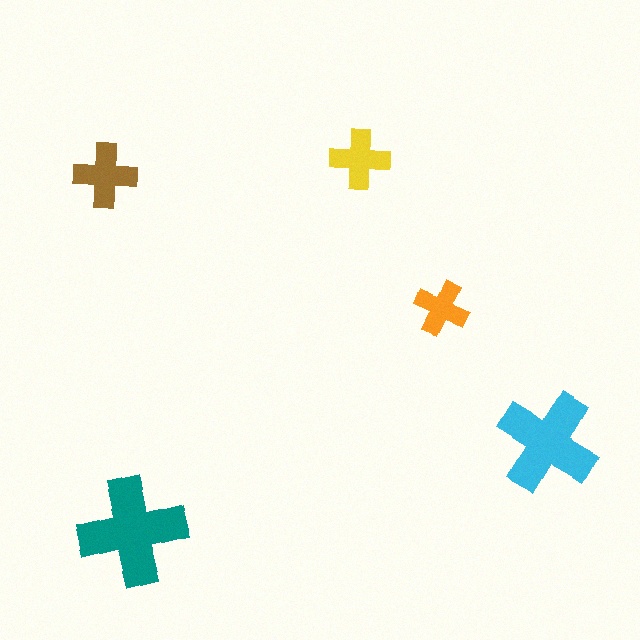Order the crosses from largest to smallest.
the teal one, the cyan one, the brown one, the yellow one, the orange one.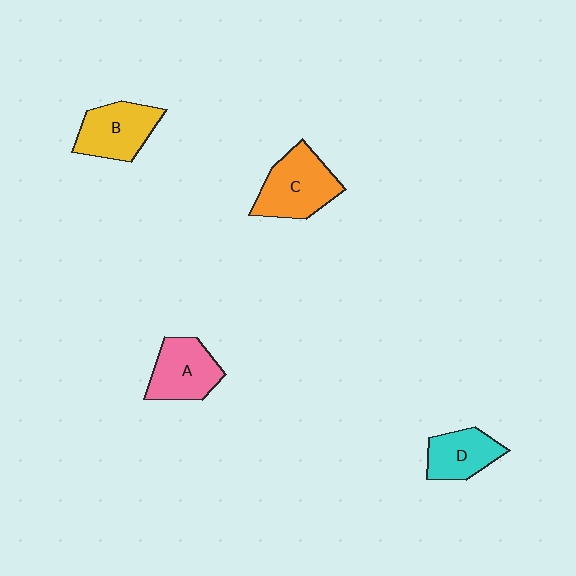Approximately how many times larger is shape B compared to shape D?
Approximately 1.2 times.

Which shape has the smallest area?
Shape D (cyan).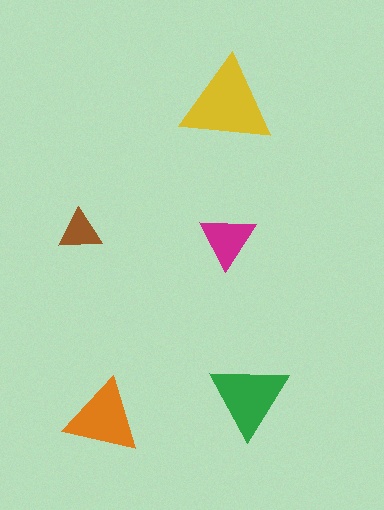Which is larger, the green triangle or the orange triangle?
The green one.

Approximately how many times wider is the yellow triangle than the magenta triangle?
About 1.5 times wider.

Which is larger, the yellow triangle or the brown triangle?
The yellow one.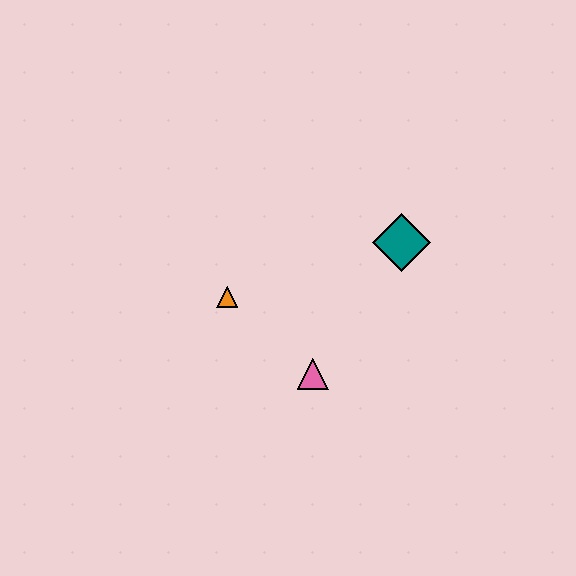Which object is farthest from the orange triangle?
The teal diamond is farthest from the orange triangle.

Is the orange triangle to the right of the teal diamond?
No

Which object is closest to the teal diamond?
The pink triangle is closest to the teal diamond.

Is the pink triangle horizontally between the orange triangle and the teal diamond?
Yes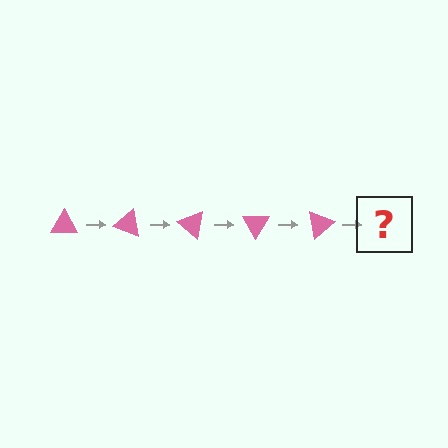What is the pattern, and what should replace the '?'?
The pattern is that the triangle rotates 20 degrees each step. The '?' should be a pink triangle rotated 100 degrees.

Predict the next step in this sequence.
The next step is a pink triangle rotated 100 degrees.